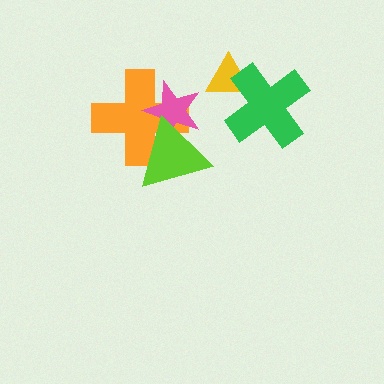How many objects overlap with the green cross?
1 object overlaps with the green cross.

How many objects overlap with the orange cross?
2 objects overlap with the orange cross.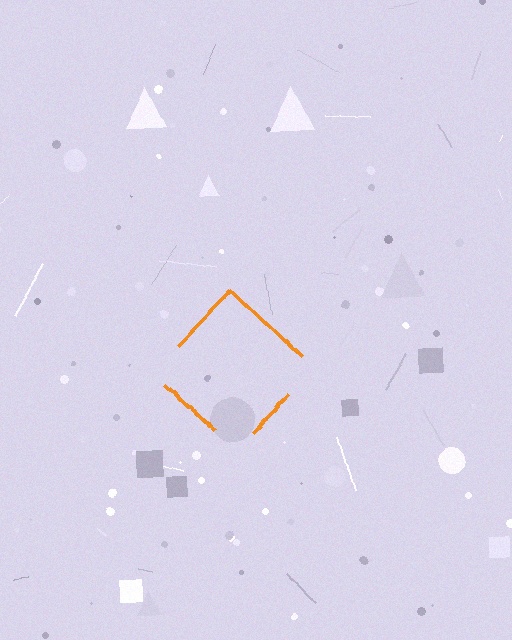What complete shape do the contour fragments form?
The contour fragments form a diamond.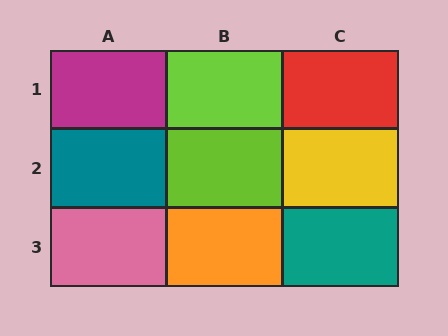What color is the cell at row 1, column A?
Magenta.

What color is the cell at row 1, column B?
Lime.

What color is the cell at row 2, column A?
Teal.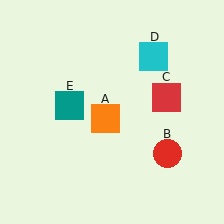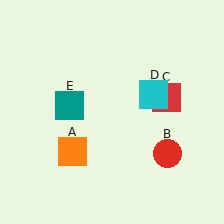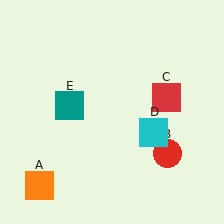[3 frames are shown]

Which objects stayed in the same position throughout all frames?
Red circle (object B) and red square (object C) and teal square (object E) remained stationary.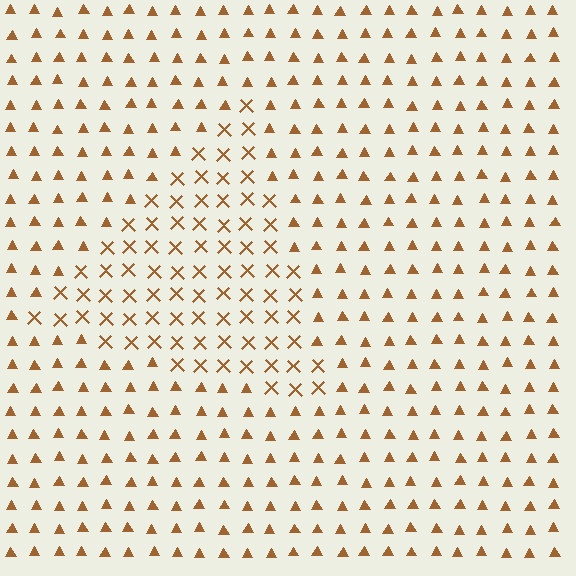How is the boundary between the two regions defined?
The boundary is defined by a change in element shape: X marks inside vs. triangles outside. All elements share the same color and spacing.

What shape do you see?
I see a triangle.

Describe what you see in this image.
The image is filled with small brown elements arranged in a uniform grid. A triangle-shaped region contains X marks, while the surrounding area contains triangles. The boundary is defined purely by the change in element shape.